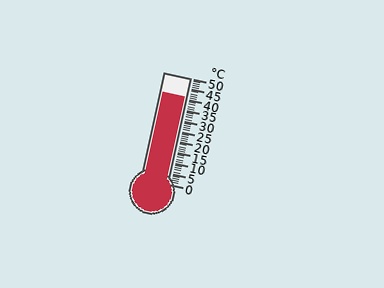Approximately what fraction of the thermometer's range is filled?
The thermometer is filled to approximately 80% of its range.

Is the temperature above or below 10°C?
The temperature is above 10°C.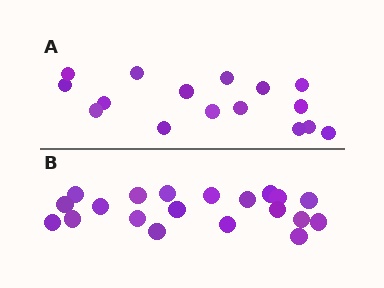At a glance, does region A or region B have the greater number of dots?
Region B (the bottom region) has more dots.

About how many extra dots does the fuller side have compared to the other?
Region B has about 4 more dots than region A.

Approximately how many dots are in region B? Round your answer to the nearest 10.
About 20 dots.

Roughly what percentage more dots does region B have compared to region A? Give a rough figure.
About 25% more.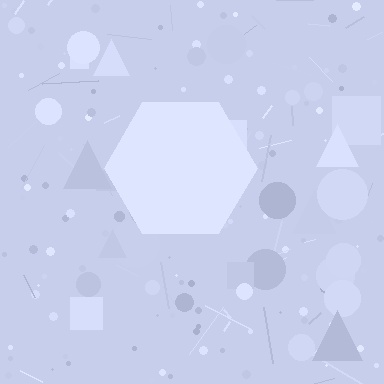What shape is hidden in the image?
A hexagon is hidden in the image.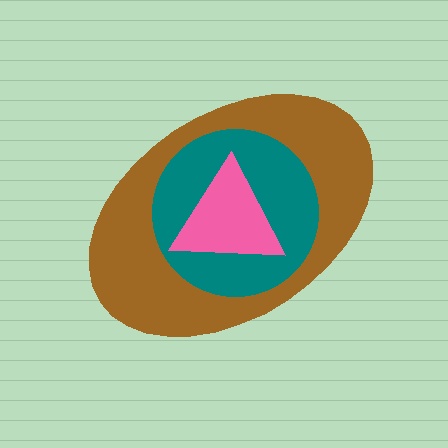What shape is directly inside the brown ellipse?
The teal circle.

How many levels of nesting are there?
3.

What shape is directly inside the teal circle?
The pink triangle.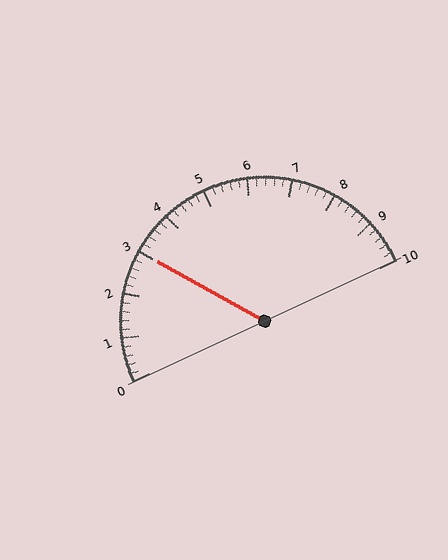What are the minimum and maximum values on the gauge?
The gauge ranges from 0 to 10.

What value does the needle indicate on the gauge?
The needle indicates approximately 3.0.